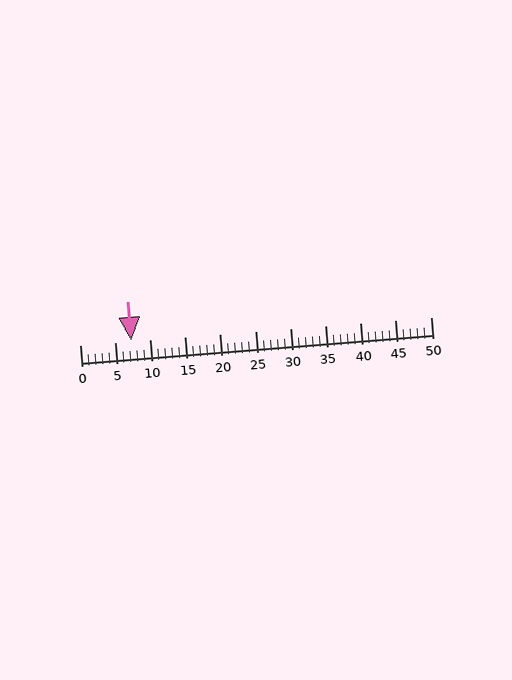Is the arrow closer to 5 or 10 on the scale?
The arrow is closer to 5.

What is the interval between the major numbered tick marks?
The major tick marks are spaced 5 units apart.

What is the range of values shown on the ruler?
The ruler shows values from 0 to 50.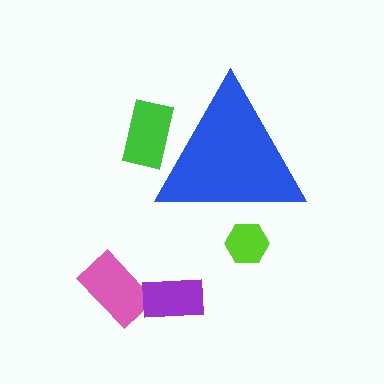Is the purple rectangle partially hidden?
No, the purple rectangle is fully visible.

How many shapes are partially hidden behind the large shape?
2 shapes are partially hidden.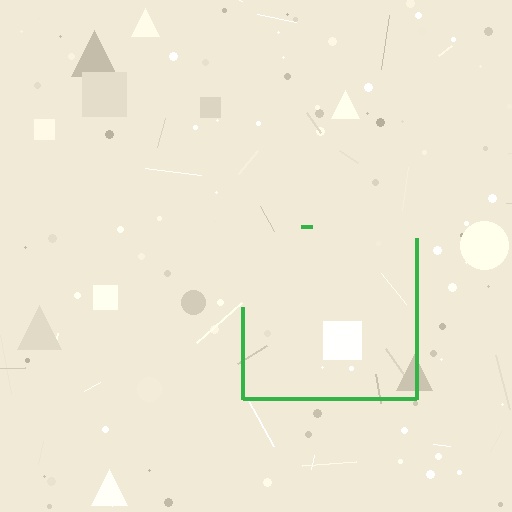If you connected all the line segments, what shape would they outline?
They would outline a square.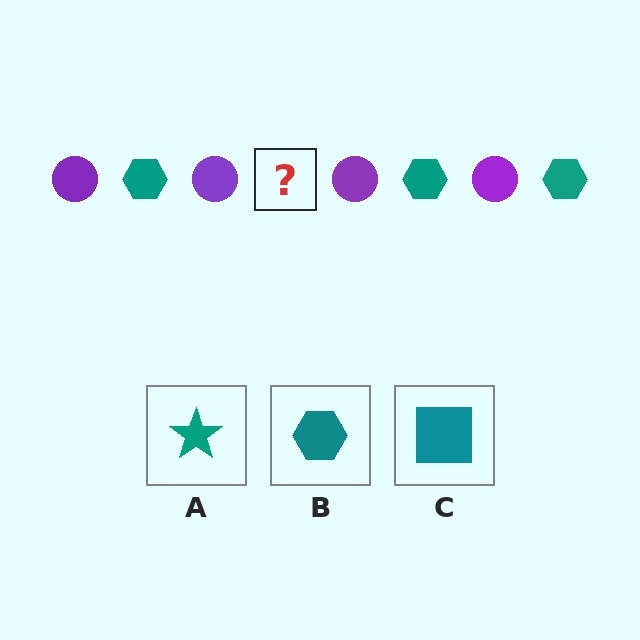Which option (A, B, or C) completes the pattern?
B.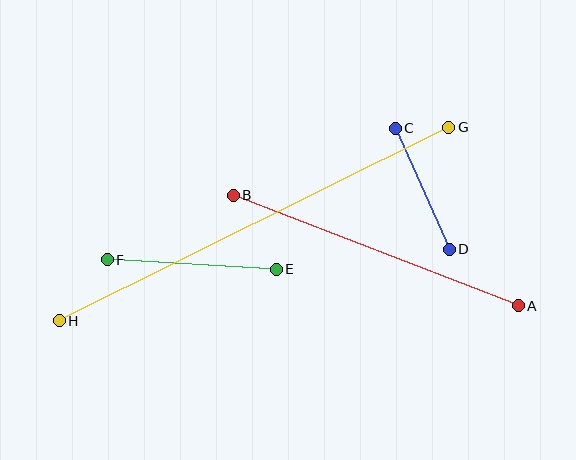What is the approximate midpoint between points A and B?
The midpoint is at approximately (376, 250) pixels.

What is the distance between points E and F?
The distance is approximately 169 pixels.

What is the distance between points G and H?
The distance is approximately 435 pixels.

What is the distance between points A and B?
The distance is approximately 305 pixels.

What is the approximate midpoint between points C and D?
The midpoint is at approximately (422, 189) pixels.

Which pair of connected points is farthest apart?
Points G and H are farthest apart.